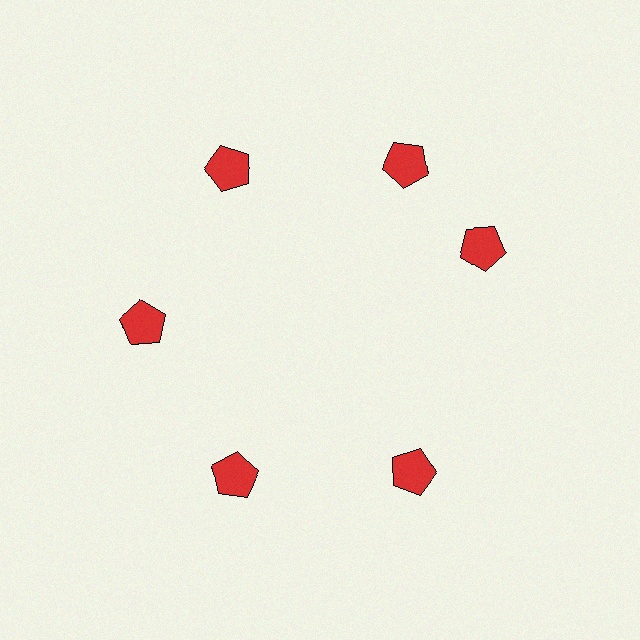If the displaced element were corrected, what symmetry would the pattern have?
It would have 6-fold rotational symmetry — the pattern would map onto itself every 60 degrees.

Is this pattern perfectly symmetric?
No. The 6 red pentagons are arranged in a ring, but one element near the 3 o'clock position is rotated out of alignment along the ring, breaking the 6-fold rotational symmetry.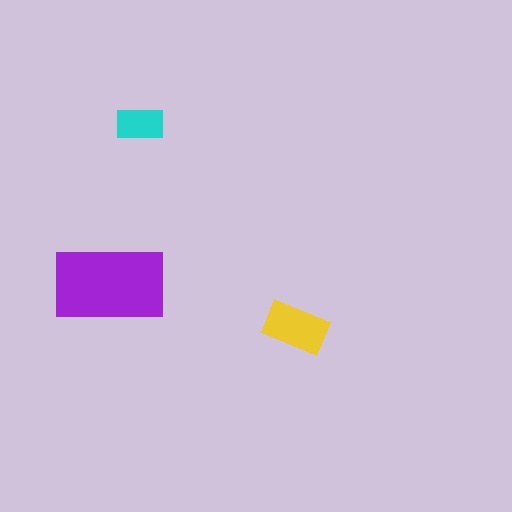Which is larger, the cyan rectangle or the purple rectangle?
The purple one.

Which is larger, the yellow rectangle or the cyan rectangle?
The yellow one.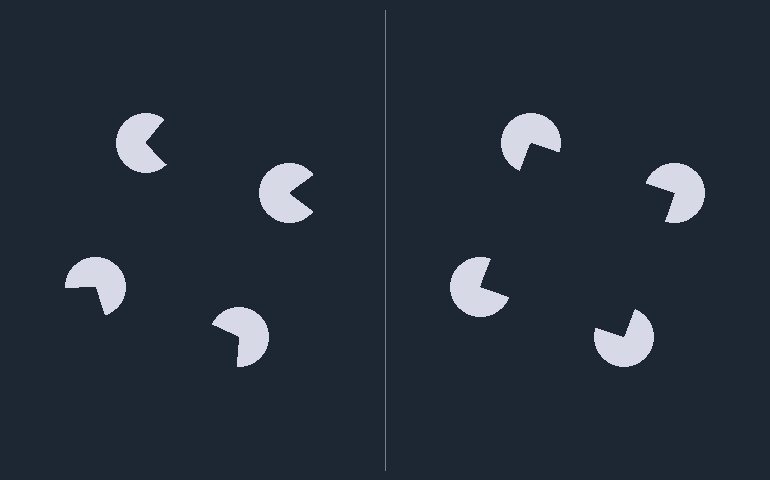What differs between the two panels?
The pac-man discs are positioned identically on both sides; only the wedge orientations differ. On the right they align to a square; on the left they are misaligned.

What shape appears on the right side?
An illusory square.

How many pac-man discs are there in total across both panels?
8 — 4 on each side.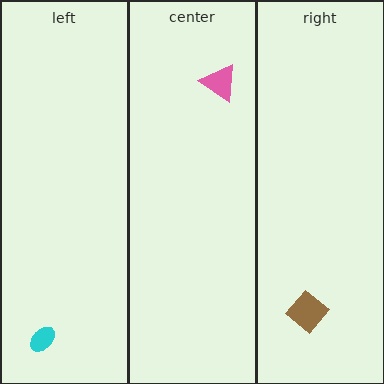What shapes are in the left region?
The cyan ellipse.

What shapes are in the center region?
The pink triangle.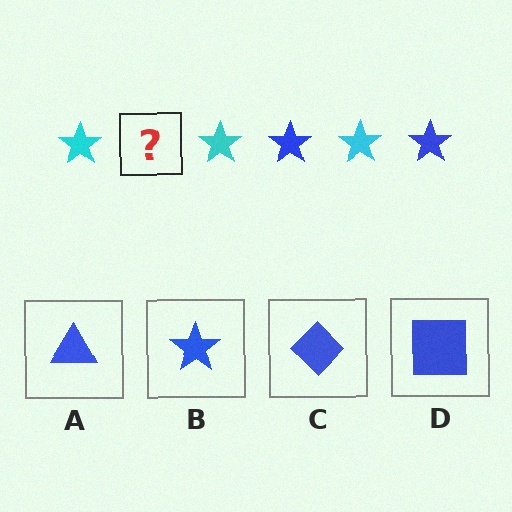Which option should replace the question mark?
Option B.